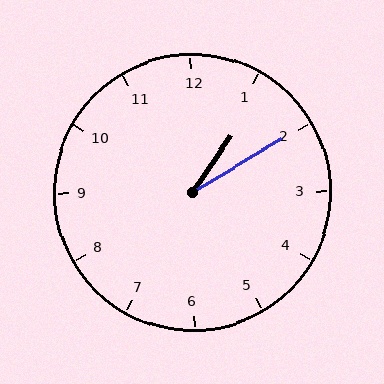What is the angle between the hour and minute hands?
Approximately 25 degrees.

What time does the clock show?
1:10.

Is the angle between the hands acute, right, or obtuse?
It is acute.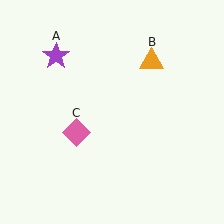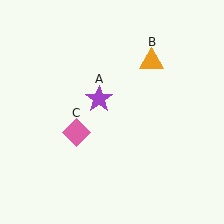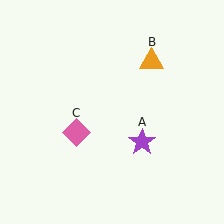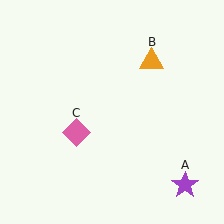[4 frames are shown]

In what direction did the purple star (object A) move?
The purple star (object A) moved down and to the right.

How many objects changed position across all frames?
1 object changed position: purple star (object A).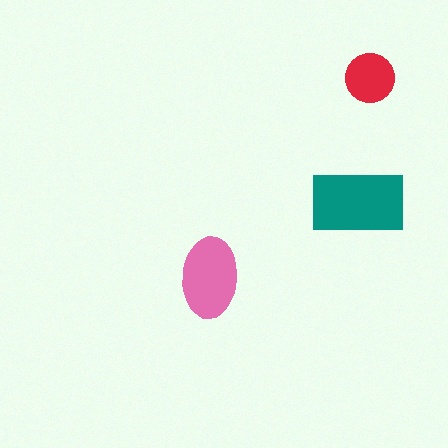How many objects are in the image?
There are 3 objects in the image.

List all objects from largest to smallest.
The teal rectangle, the pink ellipse, the red circle.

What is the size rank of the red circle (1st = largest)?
3rd.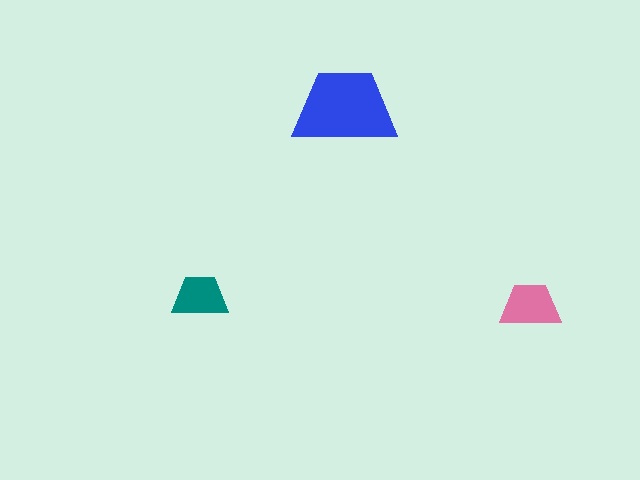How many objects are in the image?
There are 3 objects in the image.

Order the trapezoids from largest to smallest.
the blue one, the pink one, the teal one.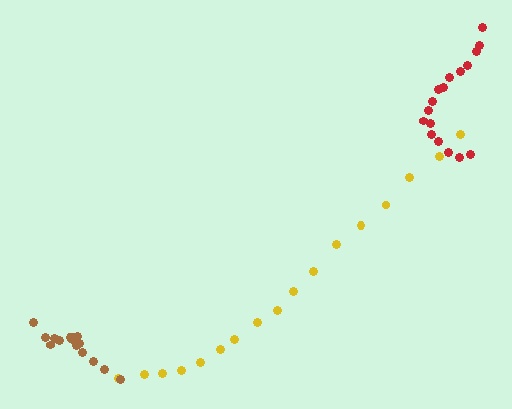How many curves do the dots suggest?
There are 3 distinct paths.